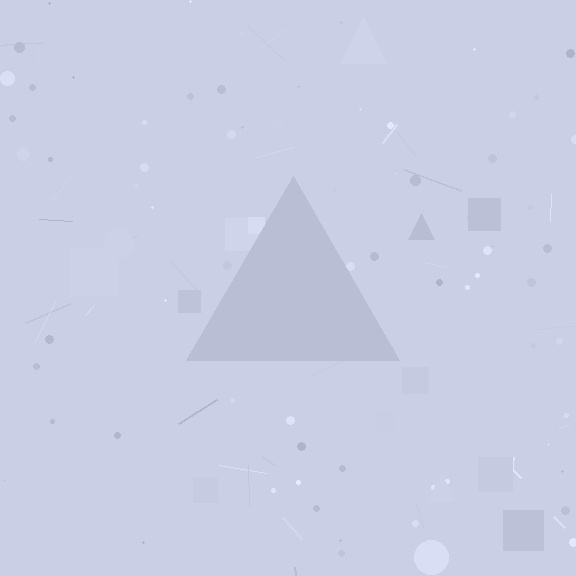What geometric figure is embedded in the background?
A triangle is embedded in the background.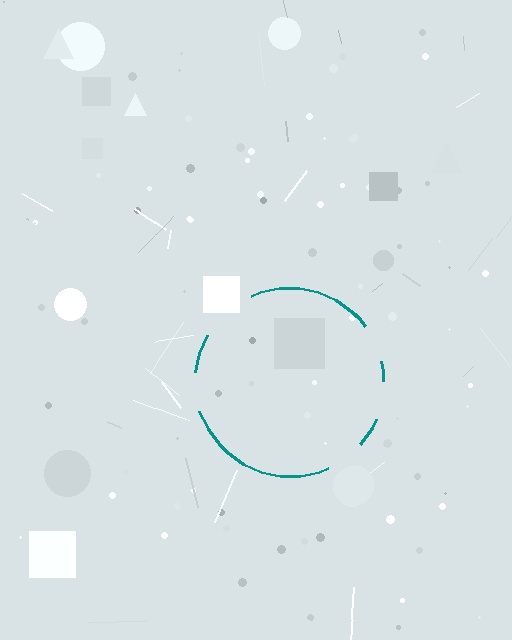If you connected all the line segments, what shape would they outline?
They would outline a circle.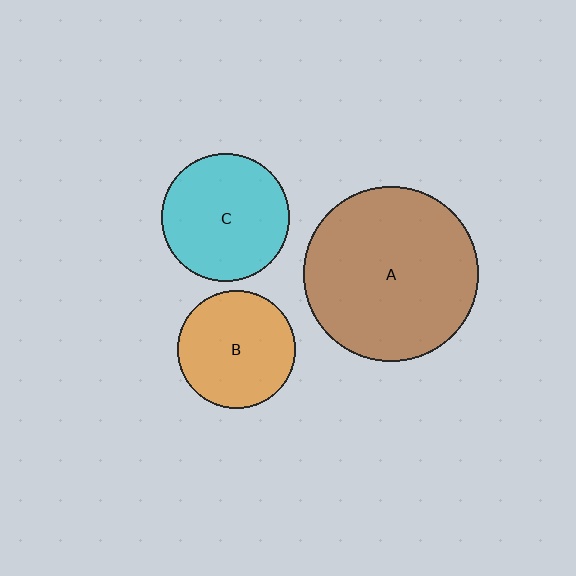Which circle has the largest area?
Circle A (brown).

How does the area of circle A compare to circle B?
Approximately 2.2 times.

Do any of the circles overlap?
No, none of the circles overlap.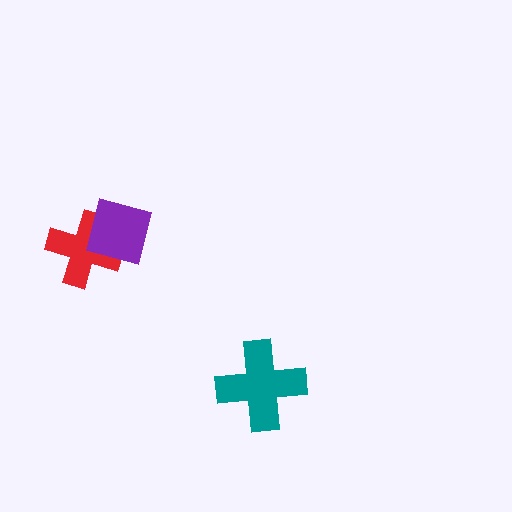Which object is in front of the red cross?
The purple square is in front of the red cross.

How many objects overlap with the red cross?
1 object overlaps with the red cross.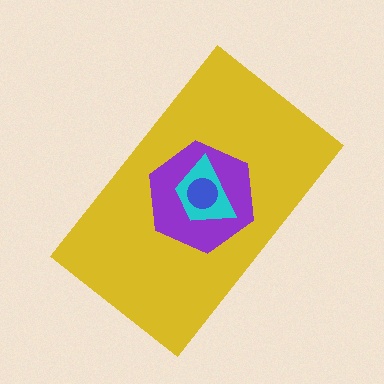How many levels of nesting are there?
4.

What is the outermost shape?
The yellow rectangle.